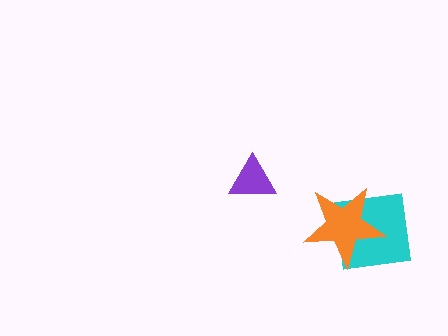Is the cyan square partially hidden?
Yes, it is partially covered by another shape.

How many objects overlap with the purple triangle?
0 objects overlap with the purple triangle.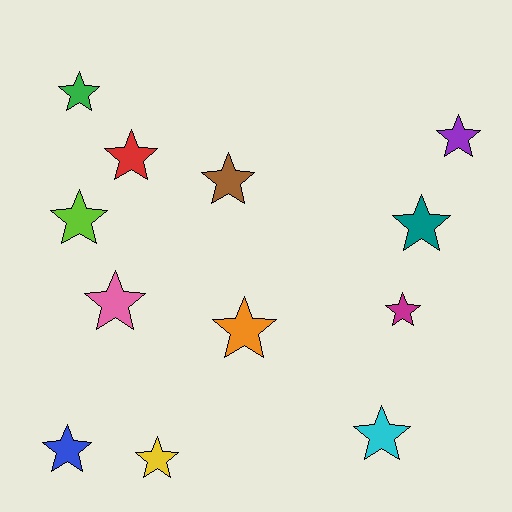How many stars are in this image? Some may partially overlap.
There are 12 stars.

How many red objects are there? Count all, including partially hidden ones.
There is 1 red object.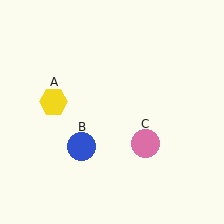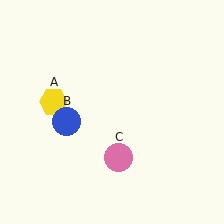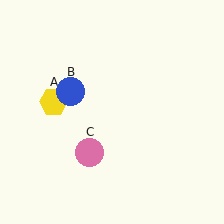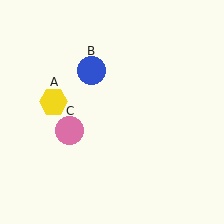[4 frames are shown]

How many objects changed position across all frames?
2 objects changed position: blue circle (object B), pink circle (object C).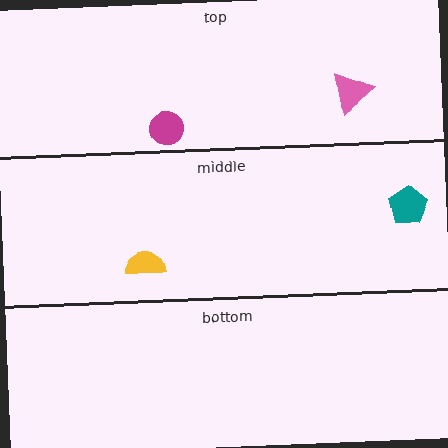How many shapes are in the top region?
2.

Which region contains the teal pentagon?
The middle region.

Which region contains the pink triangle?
The top region.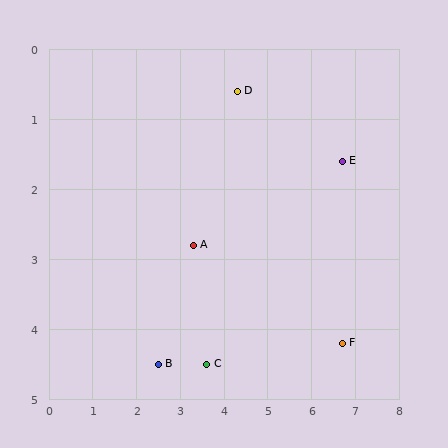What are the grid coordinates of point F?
Point F is at approximately (6.7, 4.2).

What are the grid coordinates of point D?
Point D is at approximately (4.3, 0.6).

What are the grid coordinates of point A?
Point A is at approximately (3.3, 2.8).